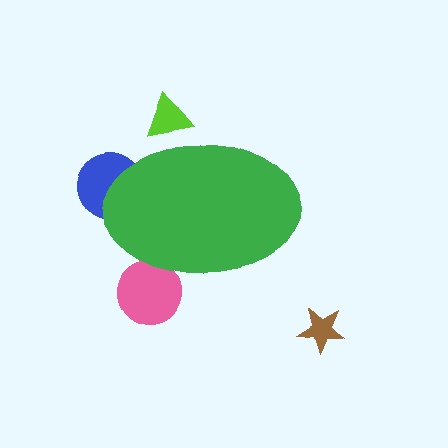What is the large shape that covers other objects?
A green ellipse.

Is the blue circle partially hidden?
Yes, the blue circle is partially hidden behind the green ellipse.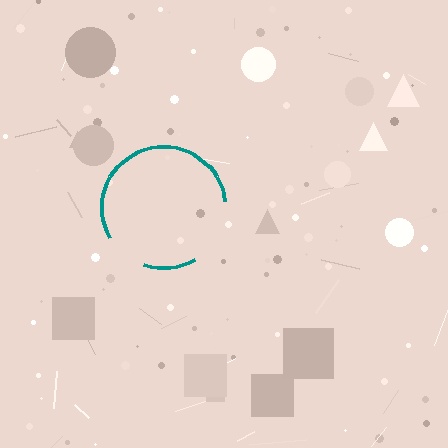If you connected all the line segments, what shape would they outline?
They would outline a circle.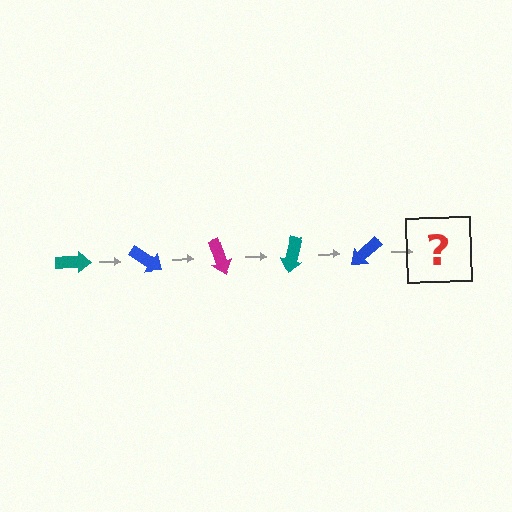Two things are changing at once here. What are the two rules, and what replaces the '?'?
The two rules are that it rotates 35 degrees each step and the color cycles through teal, blue, and magenta. The '?' should be a magenta arrow, rotated 175 degrees from the start.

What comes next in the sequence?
The next element should be a magenta arrow, rotated 175 degrees from the start.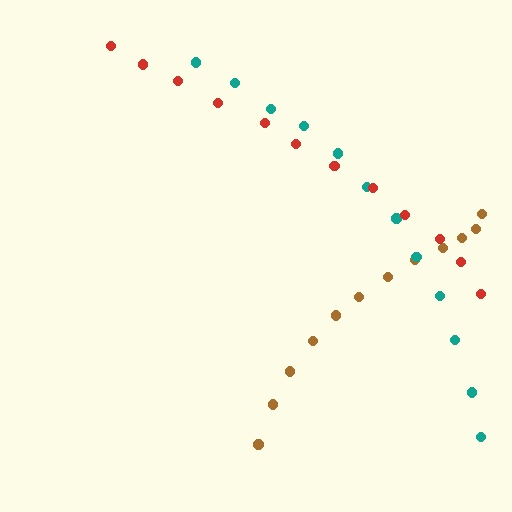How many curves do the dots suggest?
There are 3 distinct paths.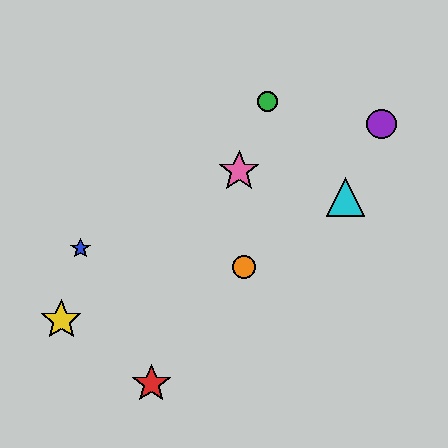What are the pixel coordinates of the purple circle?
The purple circle is at (382, 124).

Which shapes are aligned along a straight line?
The red star, the green circle, the pink star are aligned along a straight line.